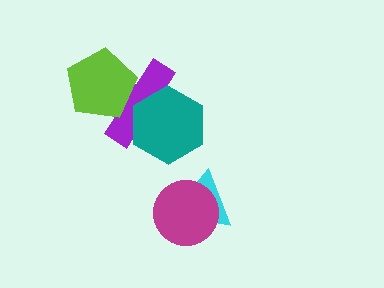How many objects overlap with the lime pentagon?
1 object overlaps with the lime pentagon.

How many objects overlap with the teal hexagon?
1 object overlaps with the teal hexagon.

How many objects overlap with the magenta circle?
1 object overlaps with the magenta circle.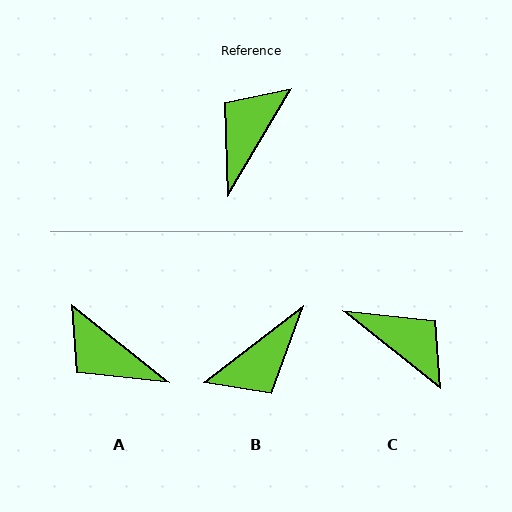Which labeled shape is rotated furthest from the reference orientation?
B, about 158 degrees away.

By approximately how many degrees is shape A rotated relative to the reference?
Approximately 82 degrees counter-clockwise.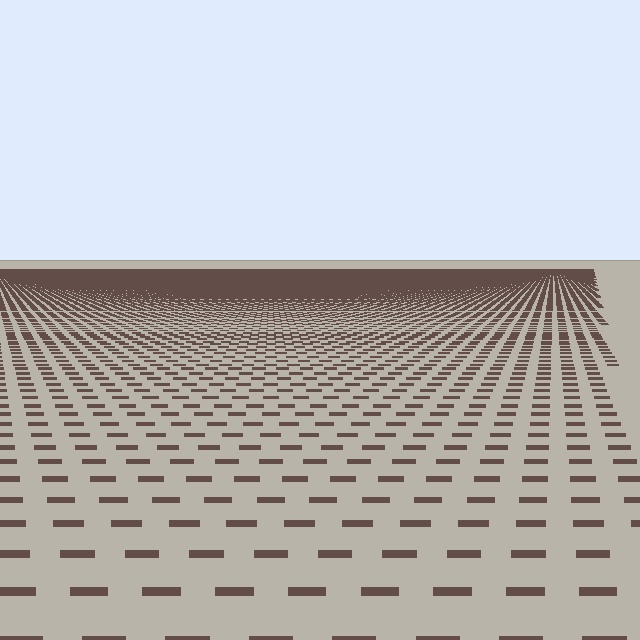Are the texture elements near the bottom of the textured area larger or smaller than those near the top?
Larger. Near the bottom, elements are closer to the viewer and appear at a bigger on-screen size.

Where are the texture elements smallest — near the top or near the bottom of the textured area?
Near the top.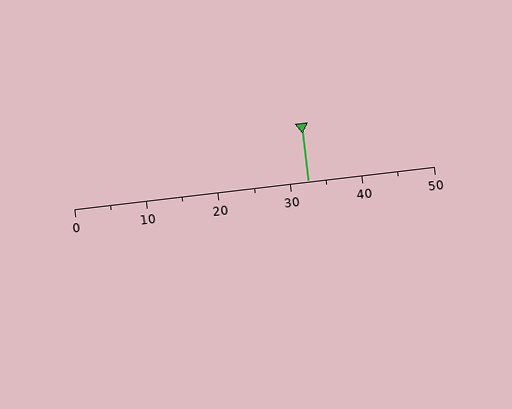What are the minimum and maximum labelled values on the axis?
The axis runs from 0 to 50.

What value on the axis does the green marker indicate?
The marker indicates approximately 32.5.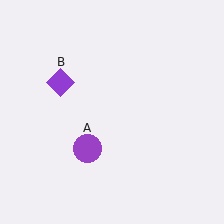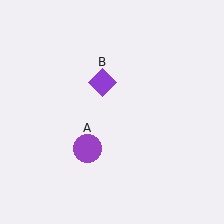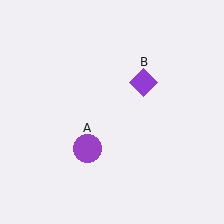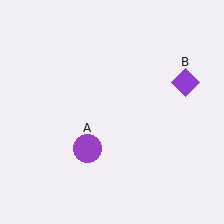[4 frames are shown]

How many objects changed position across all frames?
1 object changed position: purple diamond (object B).